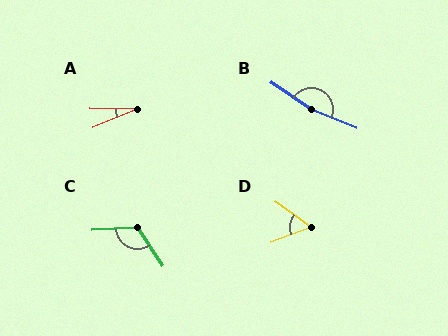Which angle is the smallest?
A, at approximately 23 degrees.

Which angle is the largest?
B, at approximately 168 degrees.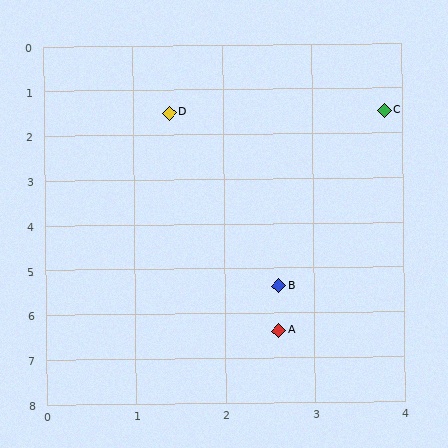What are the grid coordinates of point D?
Point D is at approximately (1.4, 1.5).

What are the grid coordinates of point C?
Point C is at approximately (3.8, 1.5).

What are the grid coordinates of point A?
Point A is at approximately (2.6, 6.4).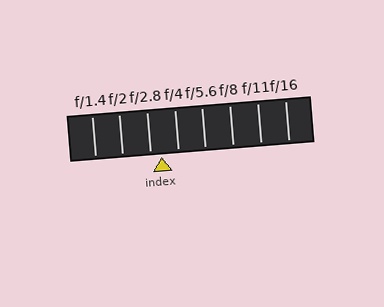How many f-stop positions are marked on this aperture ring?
There are 8 f-stop positions marked.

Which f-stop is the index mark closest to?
The index mark is closest to f/2.8.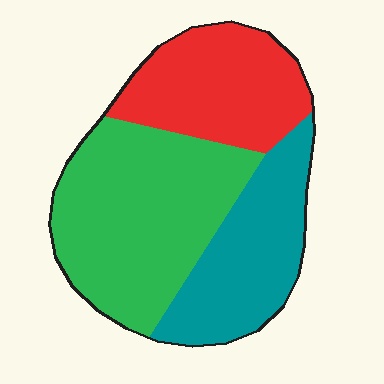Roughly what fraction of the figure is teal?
Teal takes up between a sixth and a third of the figure.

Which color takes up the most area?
Green, at roughly 45%.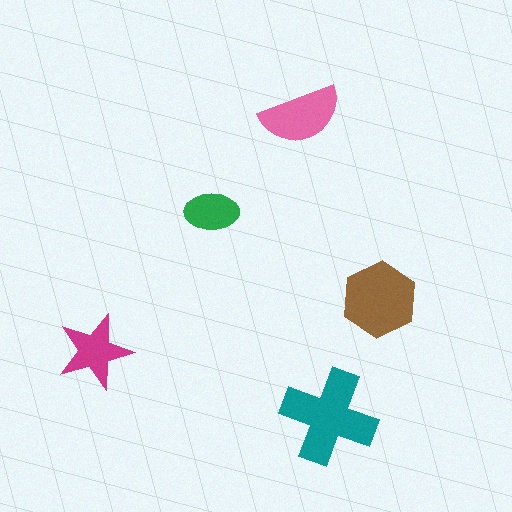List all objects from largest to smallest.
The teal cross, the brown hexagon, the pink semicircle, the magenta star, the green ellipse.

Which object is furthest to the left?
The magenta star is leftmost.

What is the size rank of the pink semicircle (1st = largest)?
3rd.